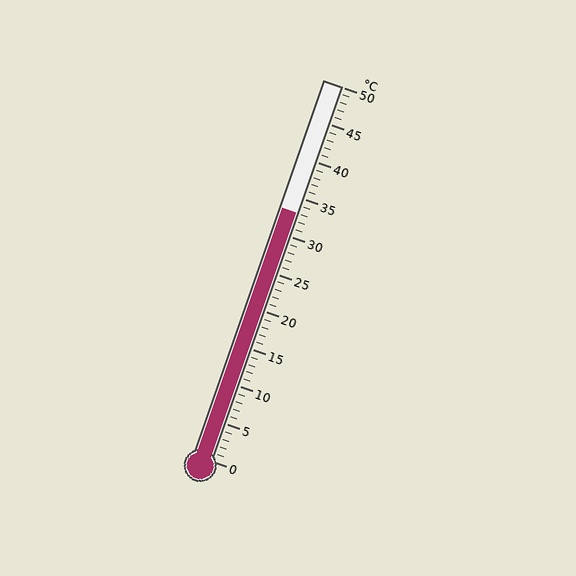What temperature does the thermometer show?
The thermometer shows approximately 33°C.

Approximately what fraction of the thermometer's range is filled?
The thermometer is filled to approximately 65% of its range.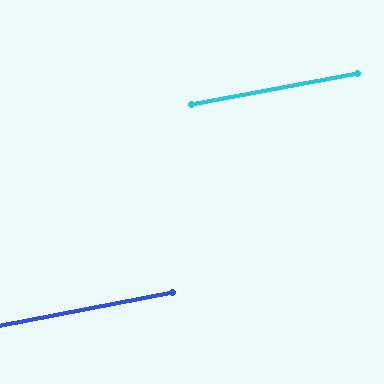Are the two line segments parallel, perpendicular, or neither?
Parallel — their directions differ by only 0.2°.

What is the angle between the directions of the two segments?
Approximately 0 degrees.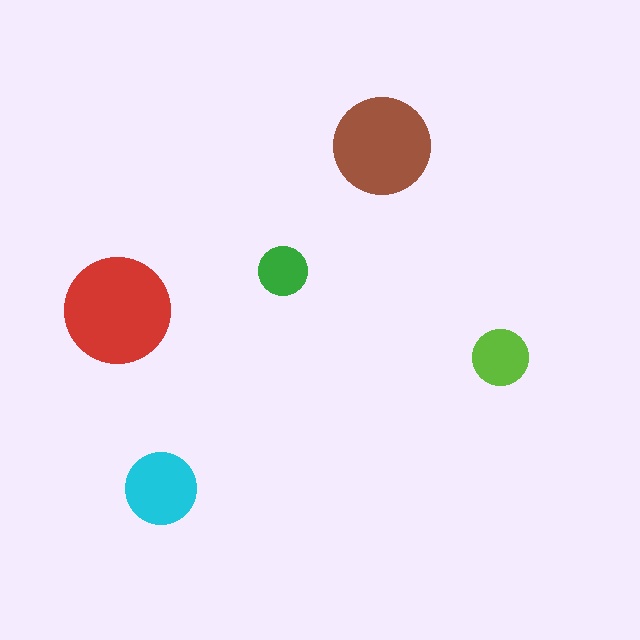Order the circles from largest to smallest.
the red one, the brown one, the cyan one, the lime one, the green one.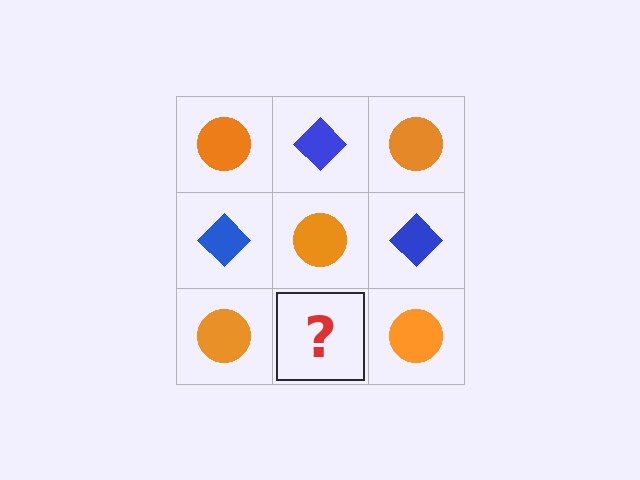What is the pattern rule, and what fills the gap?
The rule is that it alternates orange circle and blue diamond in a checkerboard pattern. The gap should be filled with a blue diamond.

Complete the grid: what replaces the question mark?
The question mark should be replaced with a blue diamond.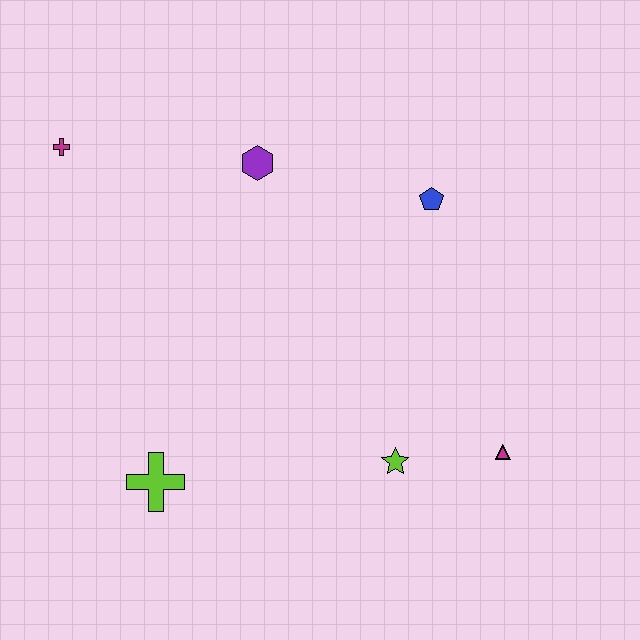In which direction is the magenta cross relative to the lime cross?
The magenta cross is above the lime cross.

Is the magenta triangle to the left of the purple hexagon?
No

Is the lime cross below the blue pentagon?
Yes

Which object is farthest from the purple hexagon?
The magenta triangle is farthest from the purple hexagon.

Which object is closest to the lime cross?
The lime star is closest to the lime cross.